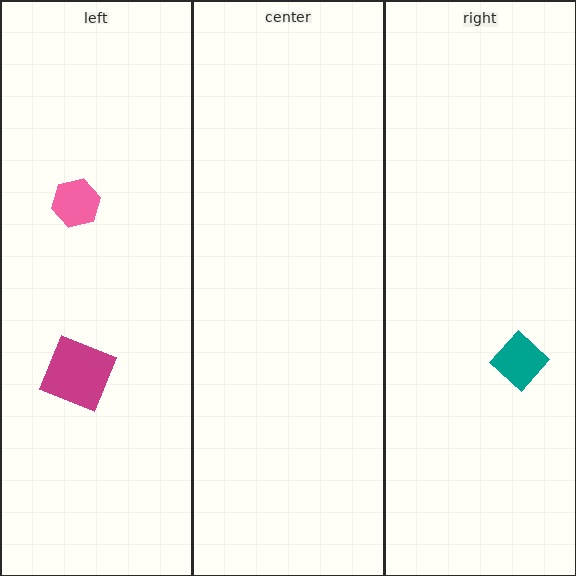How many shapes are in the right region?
1.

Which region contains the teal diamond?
The right region.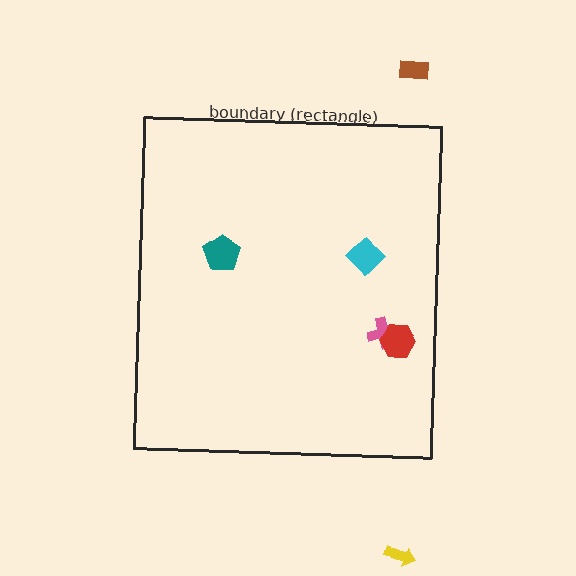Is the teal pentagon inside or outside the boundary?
Inside.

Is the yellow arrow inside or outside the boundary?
Outside.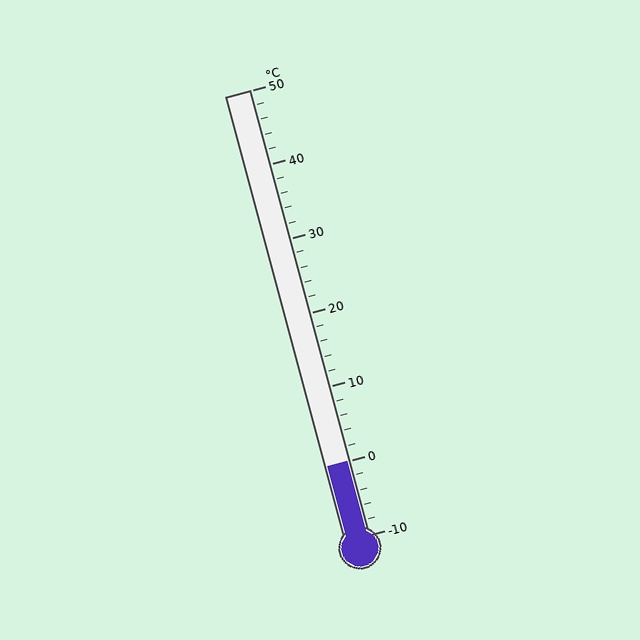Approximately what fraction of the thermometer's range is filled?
The thermometer is filled to approximately 15% of its range.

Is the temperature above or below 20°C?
The temperature is below 20°C.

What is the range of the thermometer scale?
The thermometer scale ranges from -10°C to 50°C.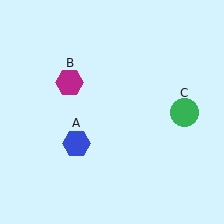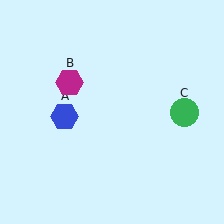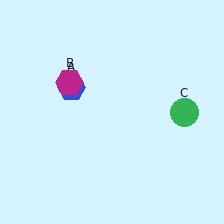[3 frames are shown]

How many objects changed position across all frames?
1 object changed position: blue hexagon (object A).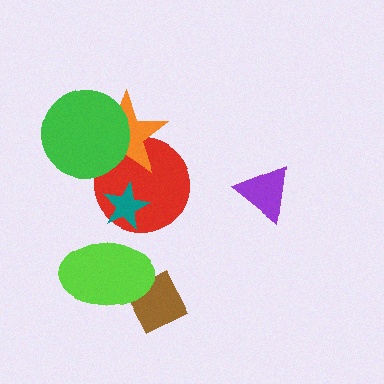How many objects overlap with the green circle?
2 objects overlap with the green circle.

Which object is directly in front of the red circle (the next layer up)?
The orange star is directly in front of the red circle.